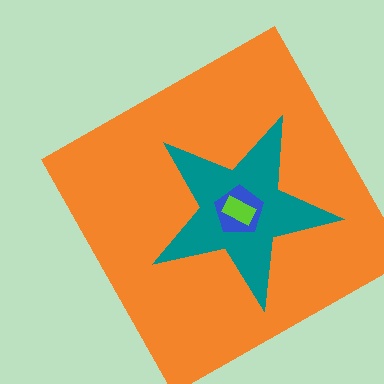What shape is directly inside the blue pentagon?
The lime rectangle.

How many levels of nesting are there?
4.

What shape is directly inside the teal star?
The blue pentagon.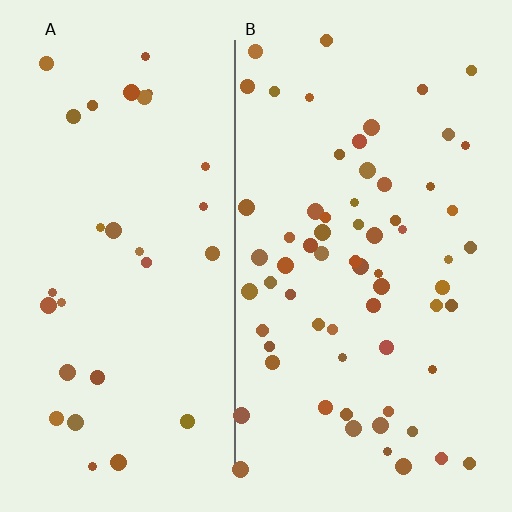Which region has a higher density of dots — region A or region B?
B (the right).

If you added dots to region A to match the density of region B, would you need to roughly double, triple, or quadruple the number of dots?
Approximately double.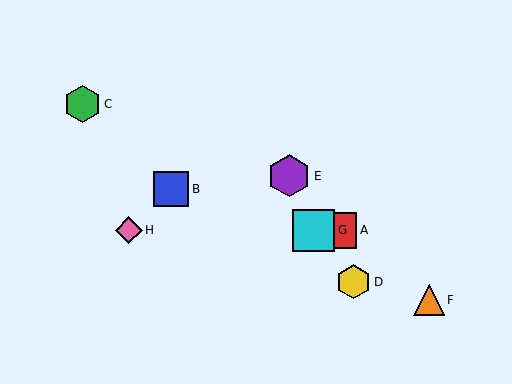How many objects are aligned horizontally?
3 objects (A, G, H) are aligned horizontally.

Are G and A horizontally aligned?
Yes, both are at y≈230.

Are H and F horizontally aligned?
No, H is at y≈230 and F is at y≈300.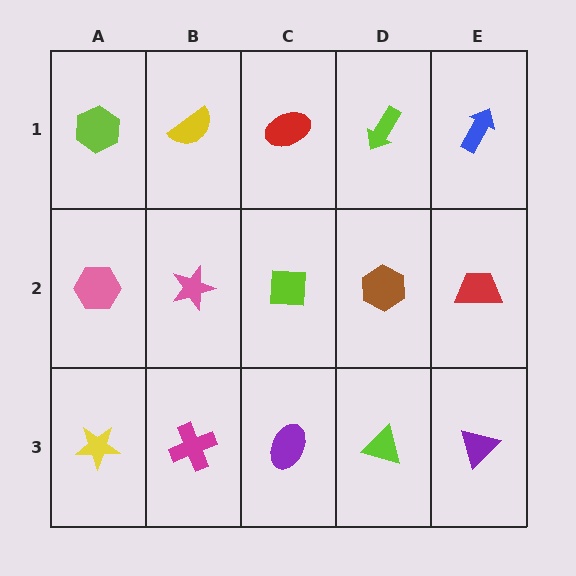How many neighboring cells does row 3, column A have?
2.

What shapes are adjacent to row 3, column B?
A pink star (row 2, column B), a yellow star (row 3, column A), a purple ellipse (row 3, column C).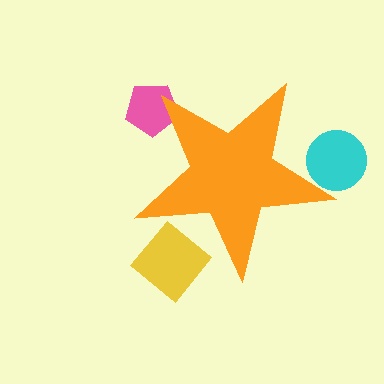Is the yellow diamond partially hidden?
Yes, the yellow diamond is partially hidden behind the orange star.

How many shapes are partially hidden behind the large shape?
3 shapes are partially hidden.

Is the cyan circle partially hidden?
Yes, the cyan circle is partially hidden behind the orange star.